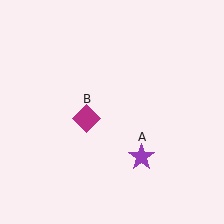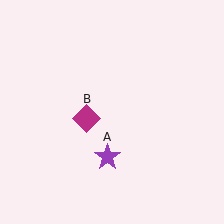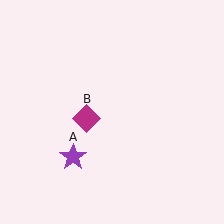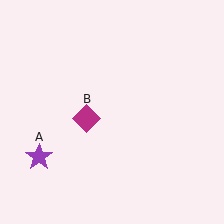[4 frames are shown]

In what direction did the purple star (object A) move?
The purple star (object A) moved left.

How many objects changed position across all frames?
1 object changed position: purple star (object A).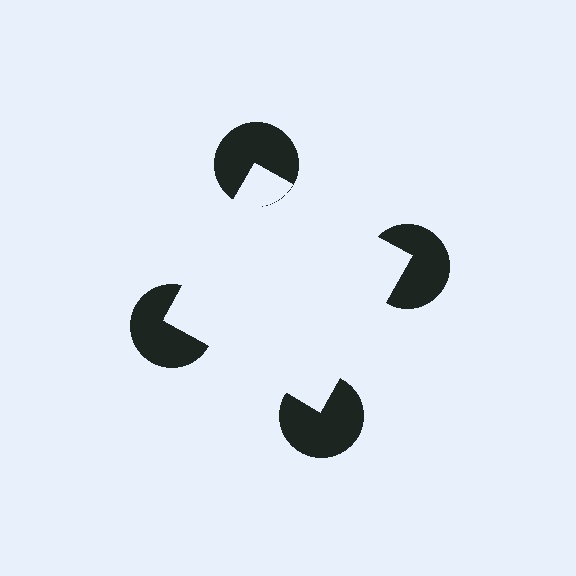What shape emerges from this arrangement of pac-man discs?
An illusory square — its edges are inferred from the aligned wedge cuts in the pac-man discs, not physically drawn.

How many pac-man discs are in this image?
There are 4 — one at each vertex of the illusory square.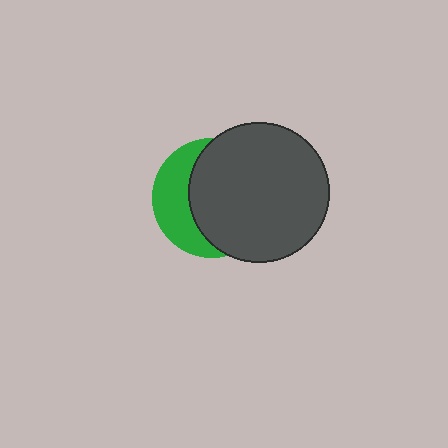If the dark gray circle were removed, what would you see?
You would see the complete green circle.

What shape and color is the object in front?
The object in front is a dark gray circle.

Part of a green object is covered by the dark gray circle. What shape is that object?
It is a circle.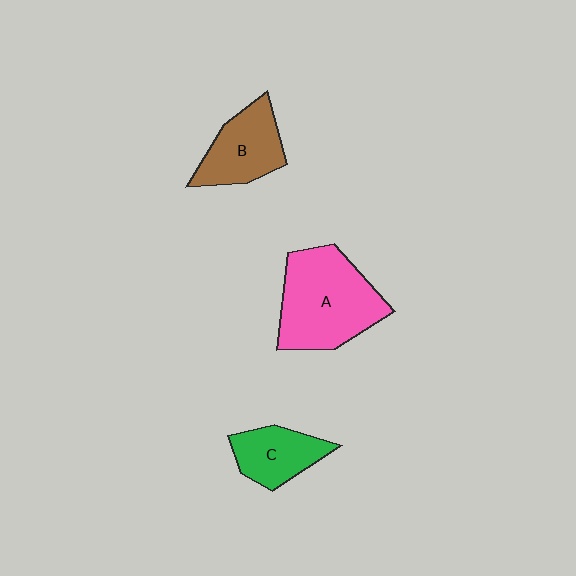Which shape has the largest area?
Shape A (pink).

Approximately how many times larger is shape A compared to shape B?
Approximately 1.6 times.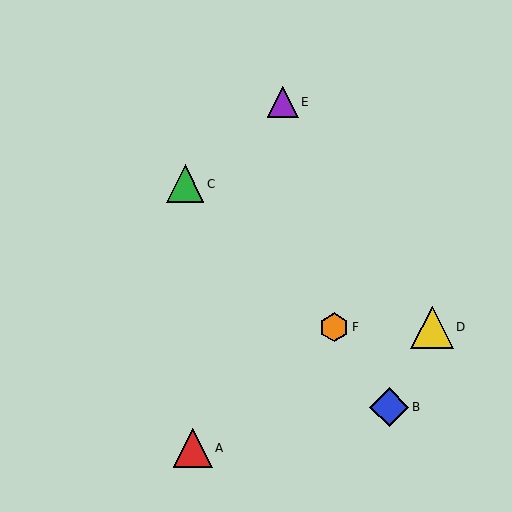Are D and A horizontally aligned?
No, D is at y≈327 and A is at y≈448.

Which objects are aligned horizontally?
Objects D, F are aligned horizontally.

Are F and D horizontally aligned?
Yes, both are at y≈327.